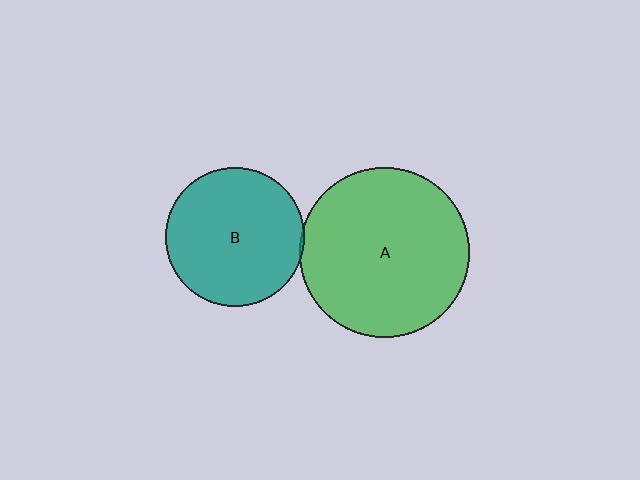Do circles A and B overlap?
Yes.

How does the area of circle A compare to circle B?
Approximately 1.5 times.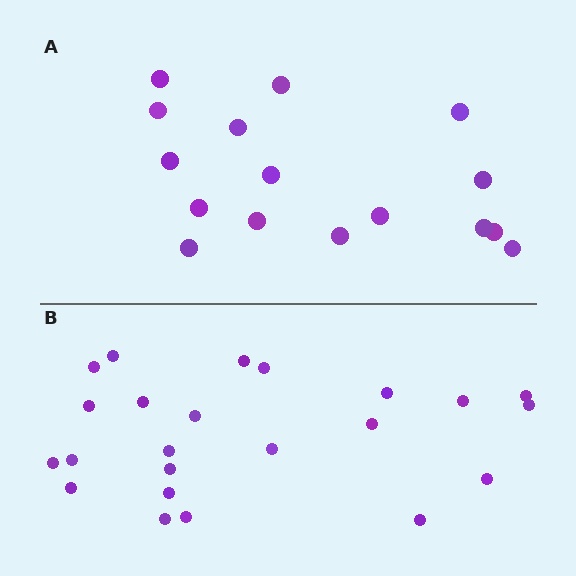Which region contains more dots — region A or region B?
Region B (the bottom region) has more dots.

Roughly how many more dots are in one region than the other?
Region B has roughly 8 or so more dots than region A.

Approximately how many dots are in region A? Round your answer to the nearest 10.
About 20 dots. (The exact count is 16, which rounds to 20.)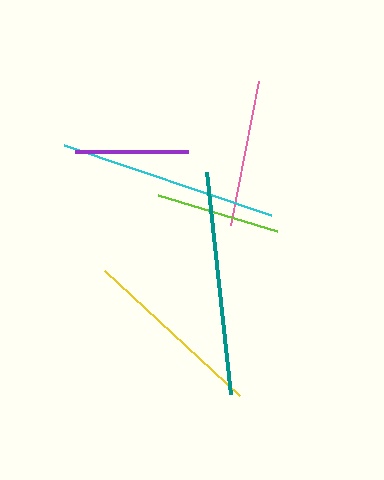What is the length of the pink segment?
The pink segment is approximately 148 pixels long.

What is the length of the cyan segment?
The cyan segment is approximately 219 pixels long.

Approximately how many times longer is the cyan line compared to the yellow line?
The cyan line is approximately 1.2 times the length of the yellow line.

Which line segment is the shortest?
The purple line is the shortest at approximately 113 pixels.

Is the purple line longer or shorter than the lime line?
The lime line is longer than the purple line.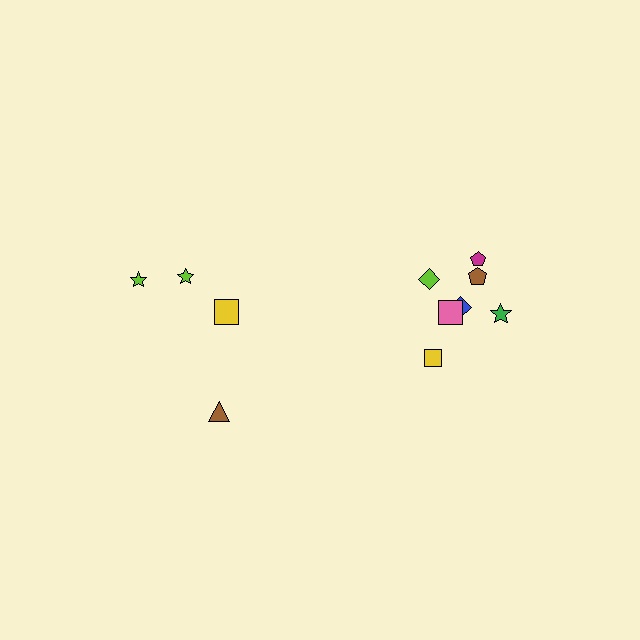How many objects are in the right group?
There are 7 objects.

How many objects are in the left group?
There are 4 objects.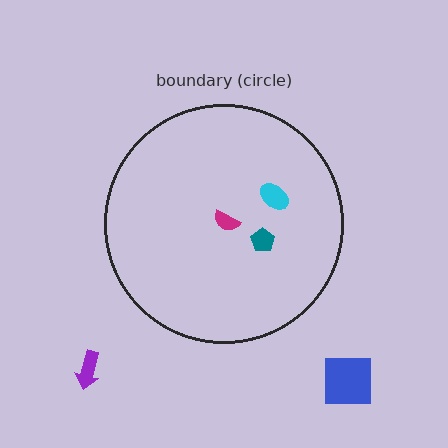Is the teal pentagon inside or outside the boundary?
Inside.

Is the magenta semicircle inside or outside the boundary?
Inside.